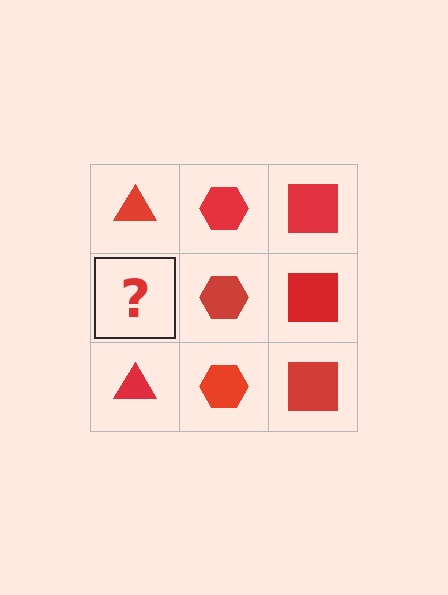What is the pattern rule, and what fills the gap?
The rule is that each column has a consistent shape. The gap should be filled with a red triangle.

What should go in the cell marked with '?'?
The missing cell should contain a red triangle.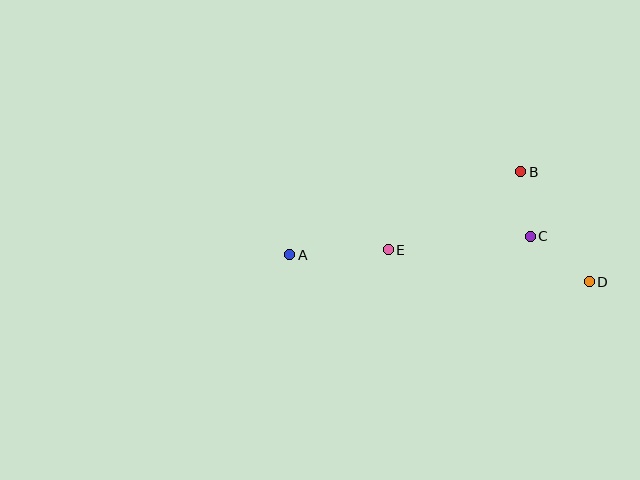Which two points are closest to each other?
Points B and C are closest to each other.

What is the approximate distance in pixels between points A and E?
The distance between A and E is approximately 99 pixels.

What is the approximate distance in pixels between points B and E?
The distance between B and E is approximately 154 pixels.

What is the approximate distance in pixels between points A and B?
The distance between A and B is approximately 245 pixels.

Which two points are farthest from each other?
Points A and D are farthest from each other.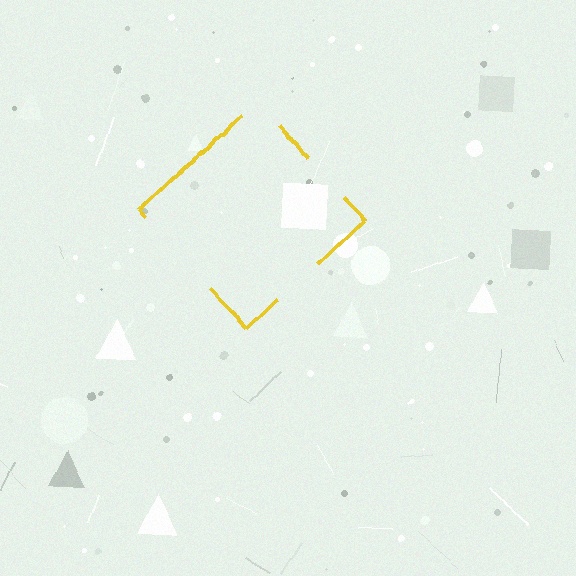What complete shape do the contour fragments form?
The contour fragments form a diamond.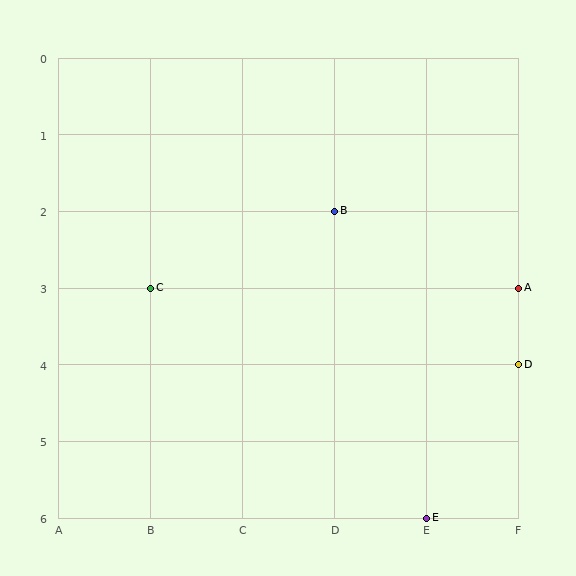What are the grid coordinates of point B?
Point B is at grid coordinates (D, 2).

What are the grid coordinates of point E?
Point E is at grid coordinates (E, 6).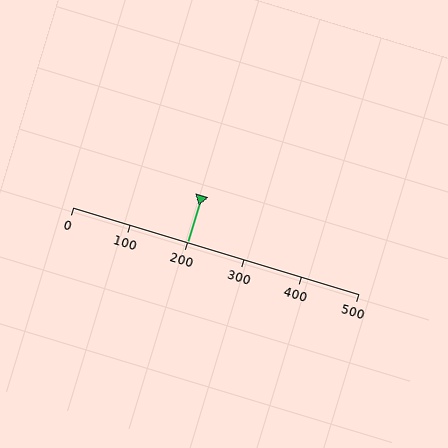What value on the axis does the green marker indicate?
The marker indicates approximately 200.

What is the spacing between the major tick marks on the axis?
The major ticks are spaced 100 apart.